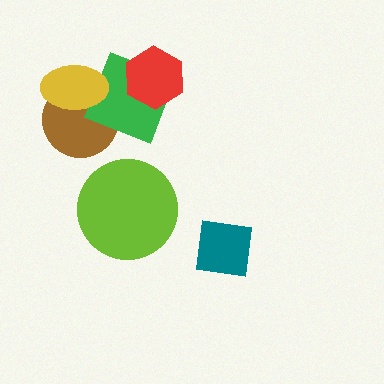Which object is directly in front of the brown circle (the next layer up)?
The green diamond is directly in front of the brown circle.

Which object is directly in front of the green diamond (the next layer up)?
The yellow ellipse is directly in front of the green diamond.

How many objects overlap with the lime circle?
0 objects overlap with the lime circle.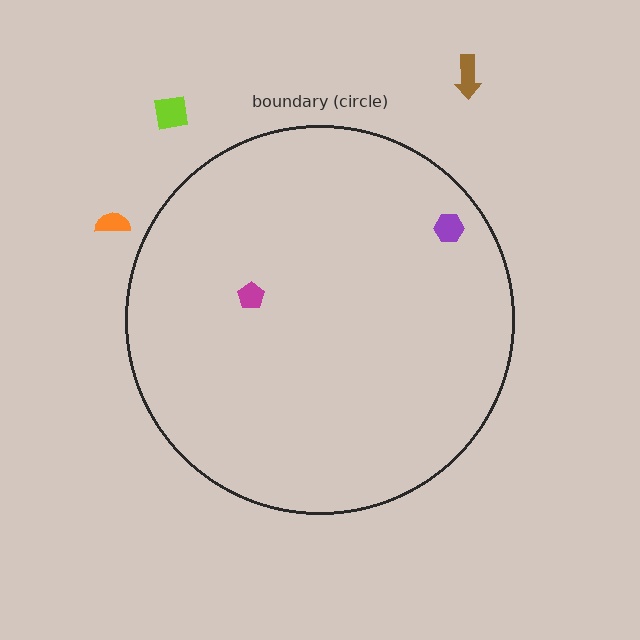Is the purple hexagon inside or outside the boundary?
Inside.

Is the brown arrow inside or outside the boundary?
Outside.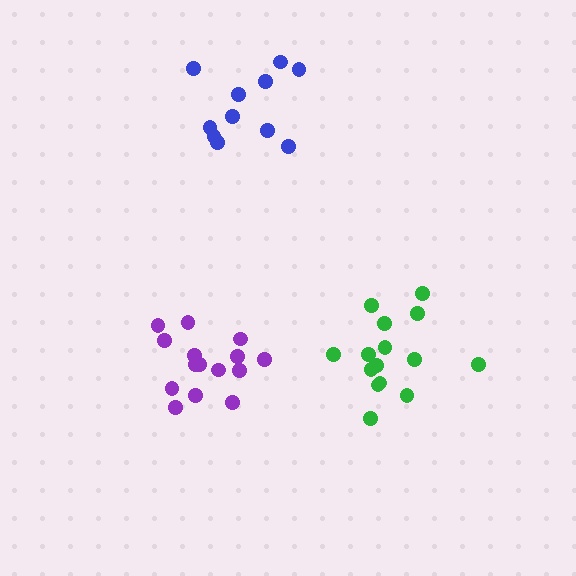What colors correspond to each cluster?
The clusters are colored: green, blue, purple.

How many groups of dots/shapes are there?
There are 3 groups.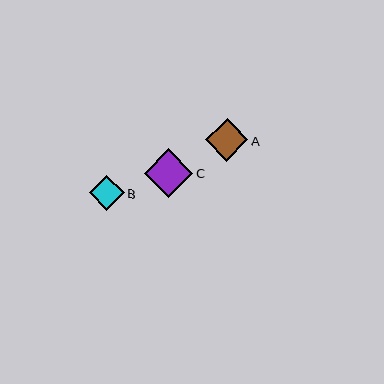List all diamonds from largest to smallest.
From largest to smallest: C, A, B.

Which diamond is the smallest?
Diamond B is the smallest with a size of approximately 35 pixels.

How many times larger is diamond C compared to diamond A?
Diamond C is approximately 1.1 times the size of diamond A.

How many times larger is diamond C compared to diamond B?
Diamond C is approximately 1.4 times the size of diamond B.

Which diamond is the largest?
Diamond C is the largest with a size of approximately 49 pixels.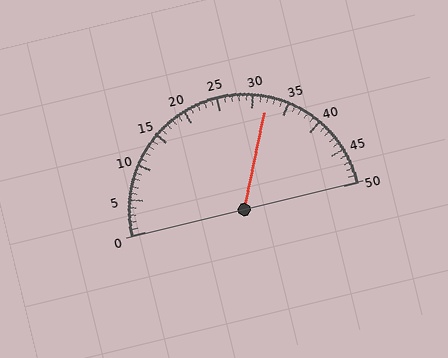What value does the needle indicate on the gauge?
The needle indicates approximately 32.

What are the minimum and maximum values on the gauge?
The gauge ranges from 0 to 50.